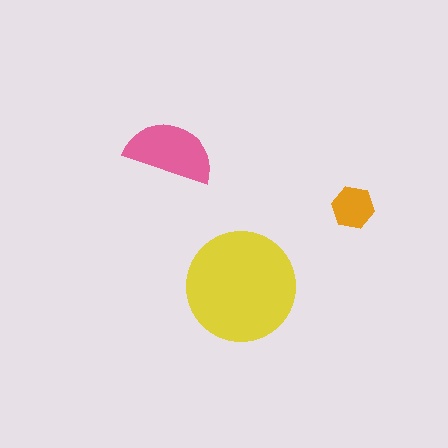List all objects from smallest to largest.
The orange hexagon, the pink semicircle, the yellow circle.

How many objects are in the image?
There are 3 objects in the image.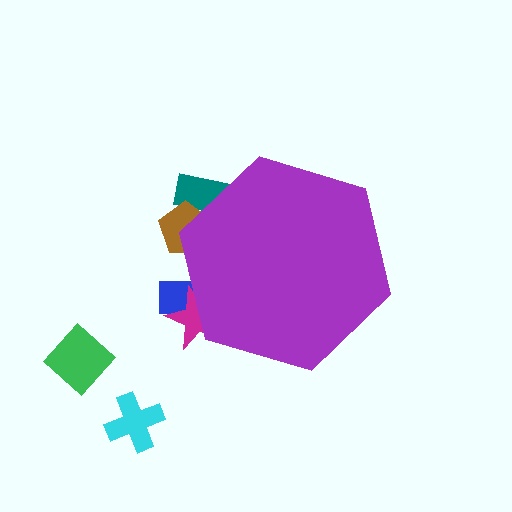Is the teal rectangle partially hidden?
Yes, the teal rectangle is partially hidden behind the purple hexagon.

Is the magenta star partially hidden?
Yes, the magenta star is partially hidden behind the purple hexagon.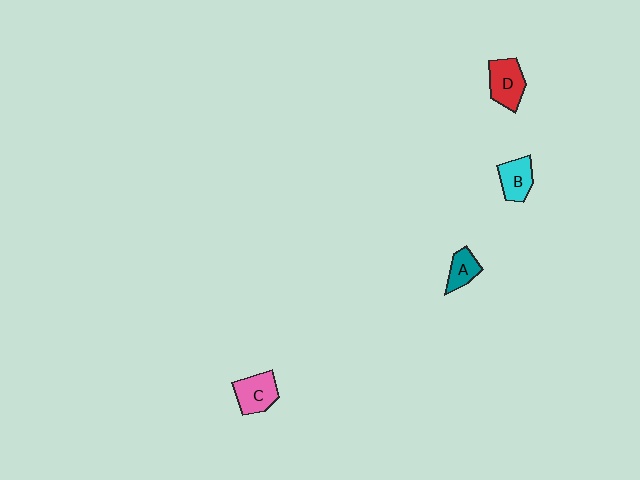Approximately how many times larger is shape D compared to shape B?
Approximately 1.2 times.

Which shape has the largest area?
Shape D (red).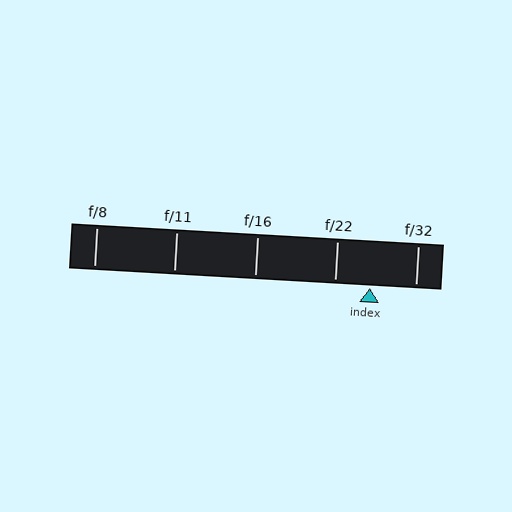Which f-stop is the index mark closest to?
The index mark is closest to f/22.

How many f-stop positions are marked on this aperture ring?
There are 5 f-stop positions marked.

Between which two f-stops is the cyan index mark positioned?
The index mark is between f/22 and f/32.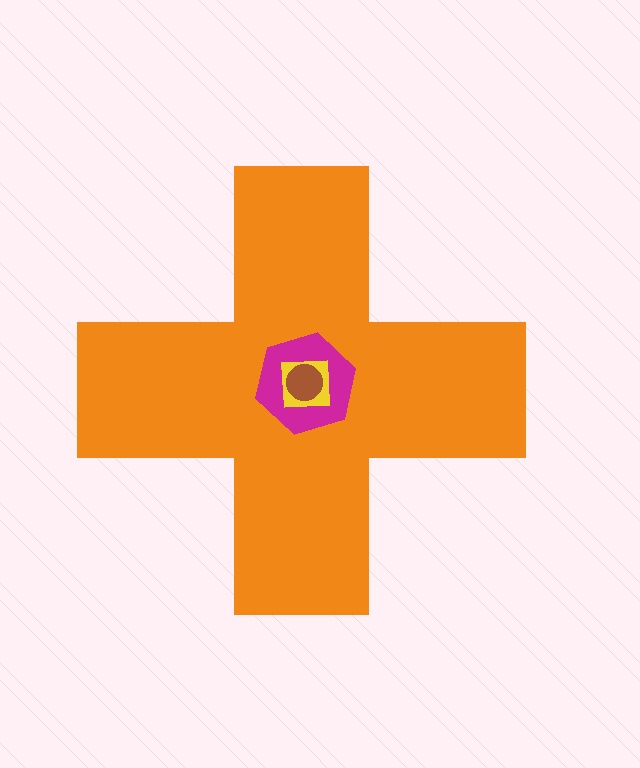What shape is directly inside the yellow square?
The brown circle.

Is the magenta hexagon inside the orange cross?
Yes.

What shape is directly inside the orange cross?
The magenta hexagon.